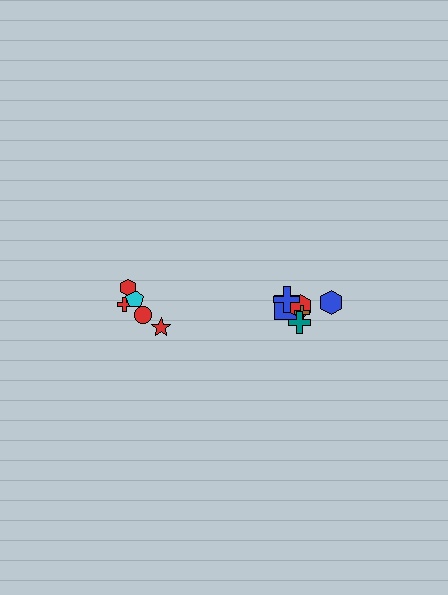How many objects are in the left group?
There are 5 objects.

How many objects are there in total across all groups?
There are 13 objects.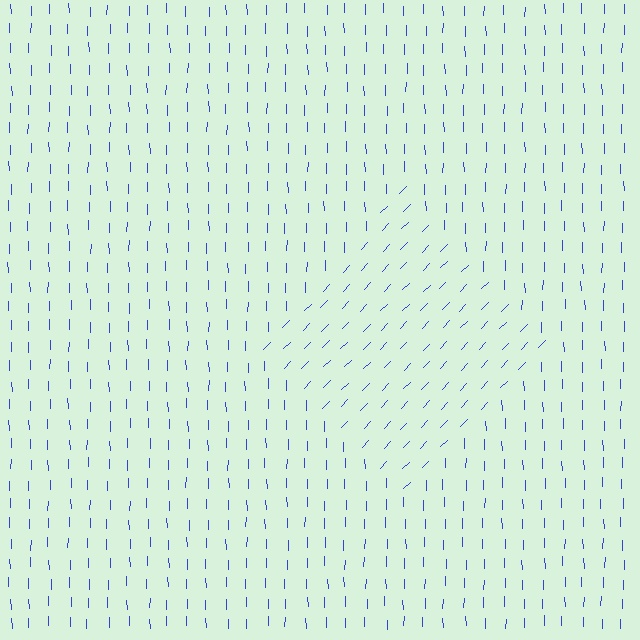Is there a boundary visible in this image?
Yes, there is a texture boundary formed by a change in line orientation.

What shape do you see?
I see a diamond.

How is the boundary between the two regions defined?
The boundary is defined purely by a change in line orientation (approximately 45 degrees difference). All lines are the same color and thickness.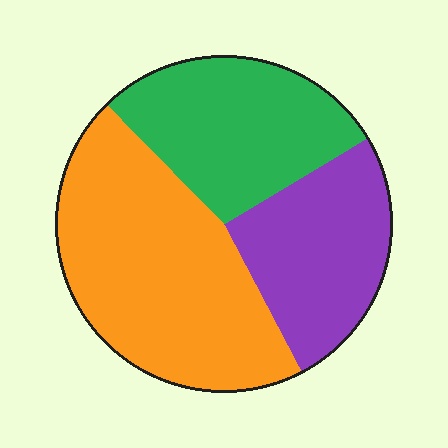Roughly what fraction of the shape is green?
Green covers 29% of the shape.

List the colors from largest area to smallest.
From largest to smallest: orange, green, purple.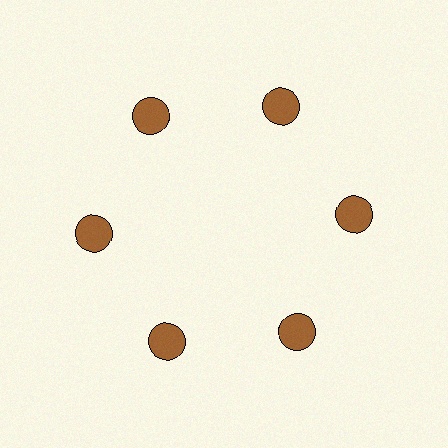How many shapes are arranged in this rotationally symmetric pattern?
There are 6 shapes, arranged in 6 groups of 1.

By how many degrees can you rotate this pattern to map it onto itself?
The pattern maps onto itself every 60 degrees of rotation.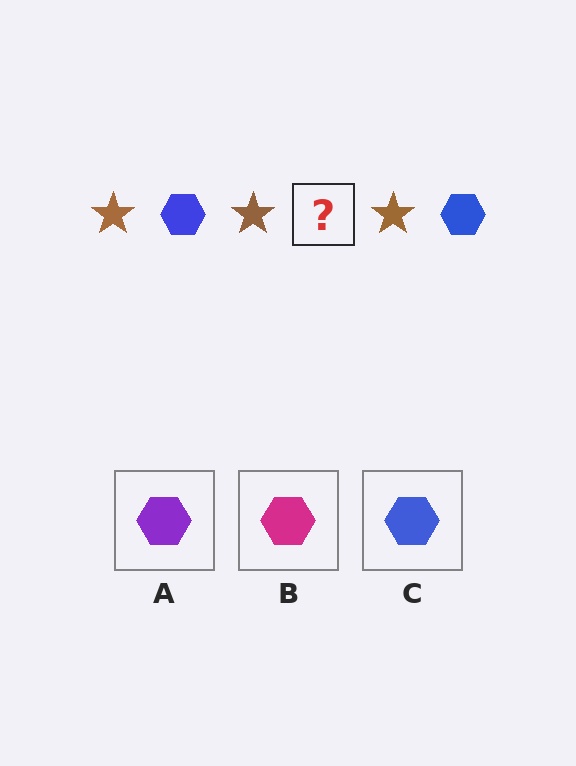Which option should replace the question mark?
Option C.